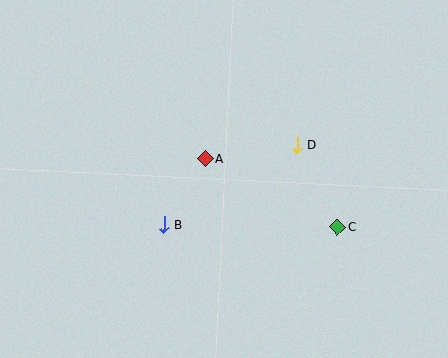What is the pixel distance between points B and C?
The distance between B and C is 174 pixels.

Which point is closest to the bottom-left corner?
Point B is closest to the bottom-left corner.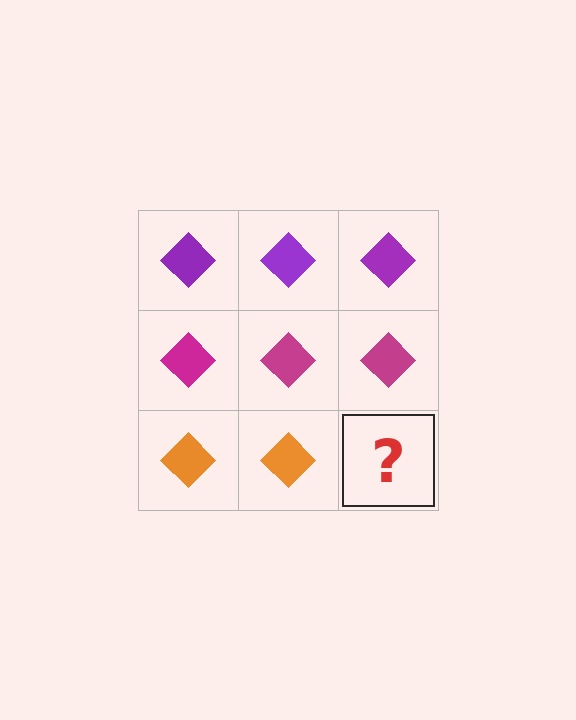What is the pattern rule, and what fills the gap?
The rule is that each row has a consistent color. The gap should be filled with an orange diamond.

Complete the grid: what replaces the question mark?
The question mark should be replaced with an orange diamond.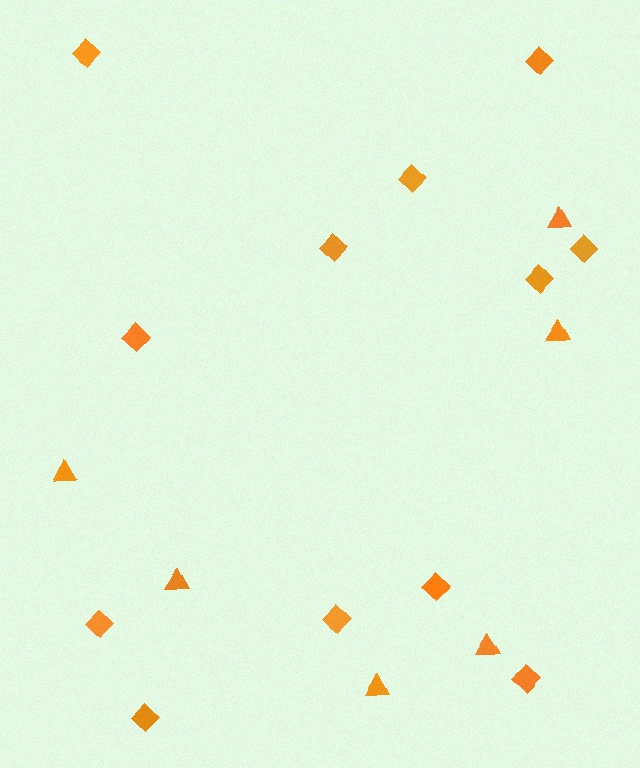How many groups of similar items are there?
There are 2 groups: one group of triangles (6) and one group of diamonds (12).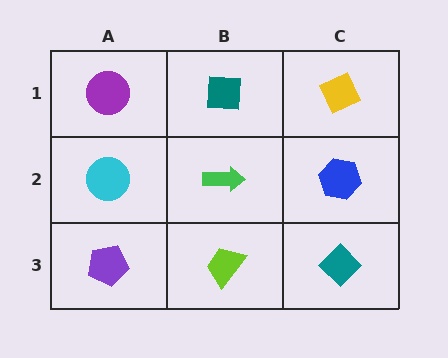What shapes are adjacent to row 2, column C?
A yellow diamond (row 1, column C), a teal diamond (row 3, column C), a green arrow (row 2, column B).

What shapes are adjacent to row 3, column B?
A green arrow (row 2, column B), a purple pentagon (row 3, column A), a teal diamond (row 3, column C).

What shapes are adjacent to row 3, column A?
A cyan circle (row 2, column A), a lime trapezoid (row 3, column B).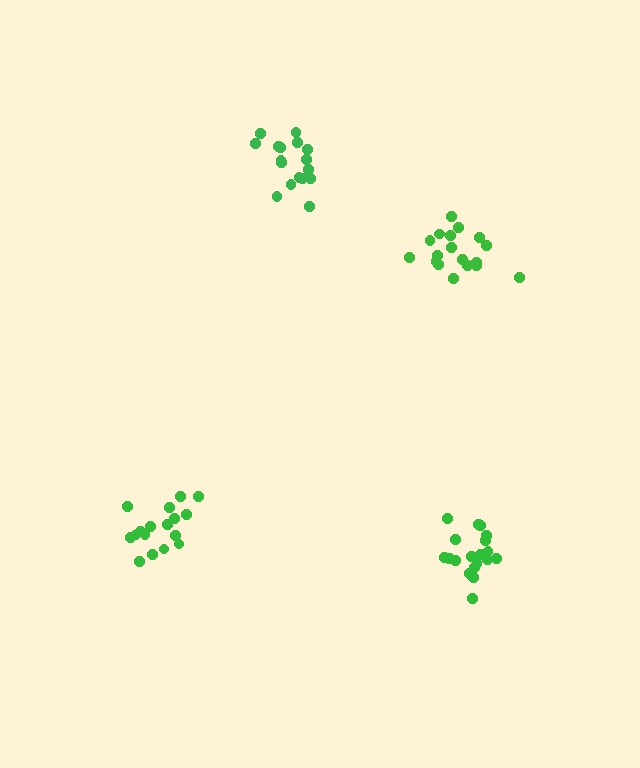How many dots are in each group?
Group 1: 17 dots, Group 2: 17 dots, Group 3: 20 dots, Group 4: 18 dots (72 total).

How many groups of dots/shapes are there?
There are 4 groups.